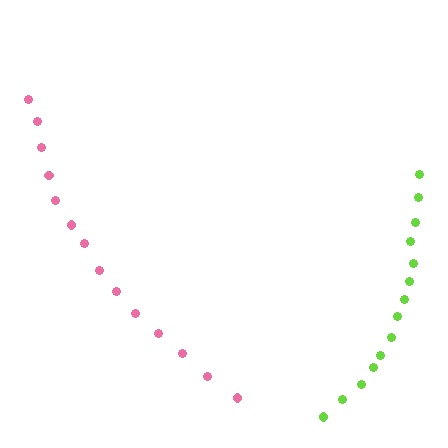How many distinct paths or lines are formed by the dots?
There are 2 distinct paths.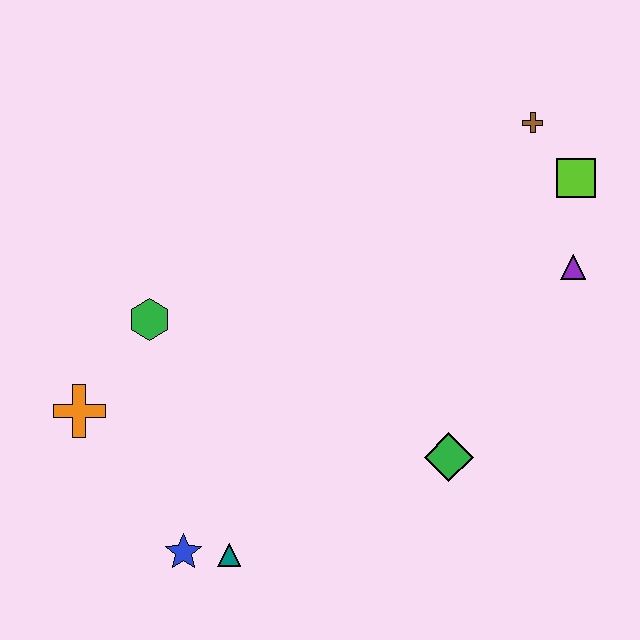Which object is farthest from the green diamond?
The orange cross is farthest from the green diamond.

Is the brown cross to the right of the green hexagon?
Yes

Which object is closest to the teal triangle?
The blue star is closest to the teal triangle.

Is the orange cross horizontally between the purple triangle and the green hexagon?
No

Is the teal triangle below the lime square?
Yes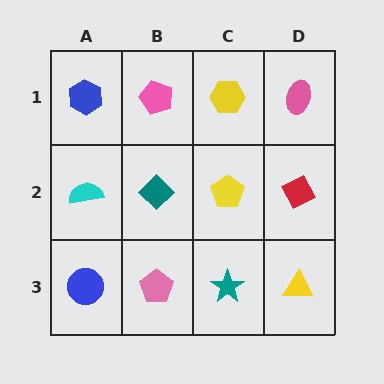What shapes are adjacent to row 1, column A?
A cyan semicircle (row 2, column A), a pink pentagon (row 1, column B).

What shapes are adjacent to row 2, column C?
A yellow hexagon (row 1, column C), a teal star (row 3, column C), a teal diamond (row 2, column B), a red diamond (row 2, column D).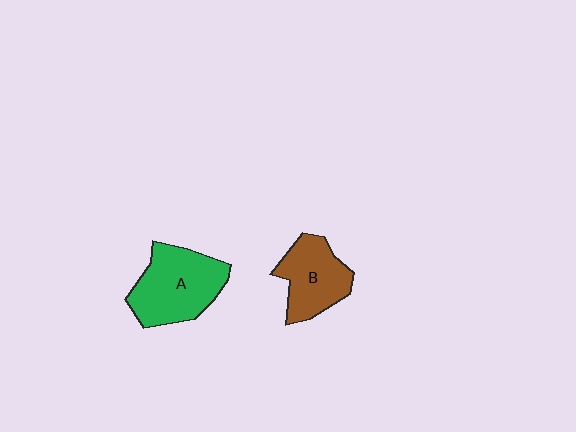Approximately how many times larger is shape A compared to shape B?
Approximately 1.3 times.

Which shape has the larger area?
Shape A (green).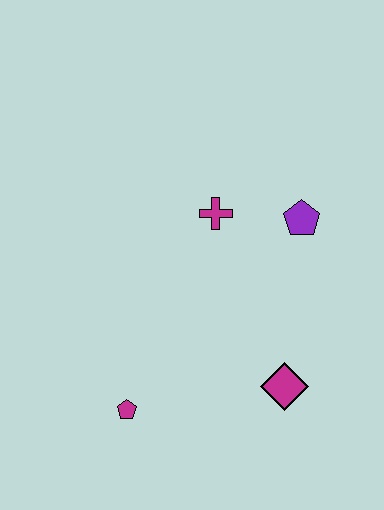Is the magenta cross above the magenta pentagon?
Yes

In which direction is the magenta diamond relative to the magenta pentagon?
The magenta diamond is to the right of the magenta pentagon.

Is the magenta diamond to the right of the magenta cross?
Yes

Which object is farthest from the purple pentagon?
The magenta pentagon is farthest from the purple pentagon.